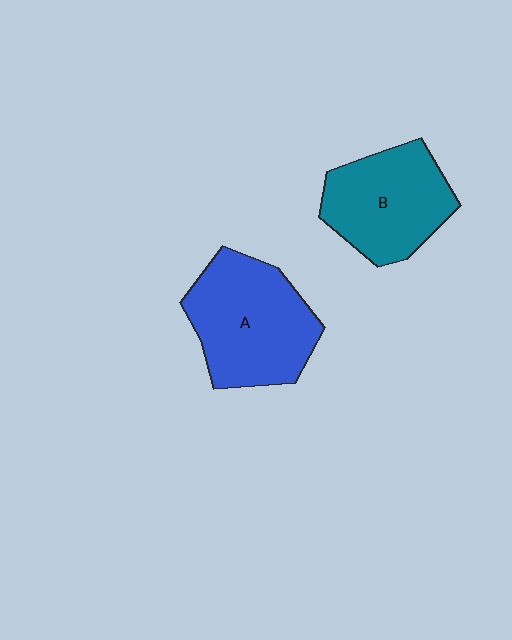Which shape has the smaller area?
Shape B (teal).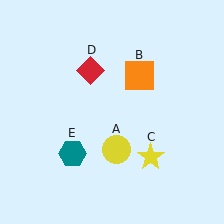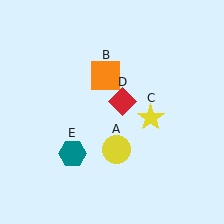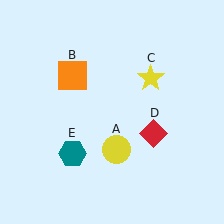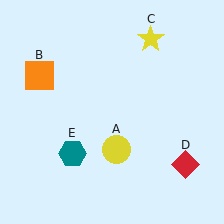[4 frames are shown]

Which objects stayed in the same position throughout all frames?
Yellow circle (object A) and teal hexagon (object E) remained stationary.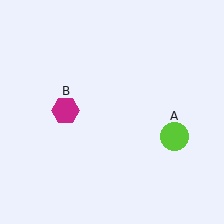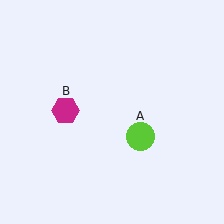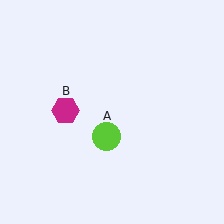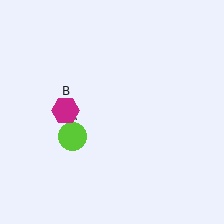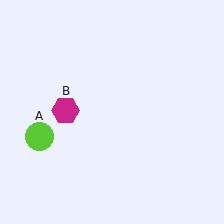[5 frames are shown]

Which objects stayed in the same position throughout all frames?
Magenta hexagon (object B) remained stationary.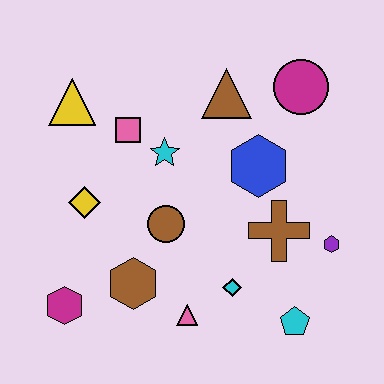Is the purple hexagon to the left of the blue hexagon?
No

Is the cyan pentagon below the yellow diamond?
Yes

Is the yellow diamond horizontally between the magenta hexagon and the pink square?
Yes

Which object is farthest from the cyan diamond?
The yellow triangle is farthest from the cyan diamond.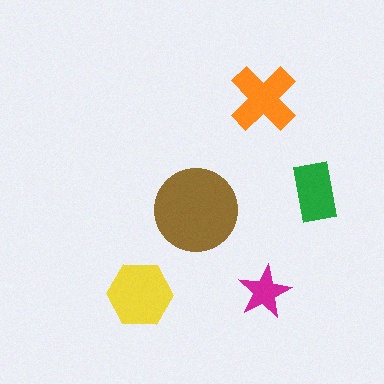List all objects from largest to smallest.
The brown circle, the yellow hexagon, the orange cross, the green rectangle, the magenta star.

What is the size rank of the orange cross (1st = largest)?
3rd.